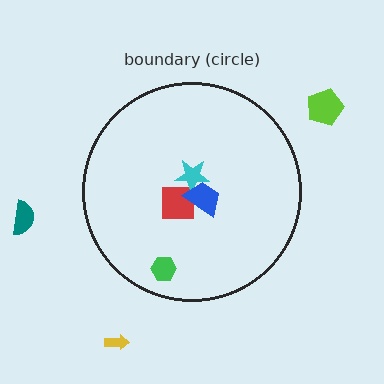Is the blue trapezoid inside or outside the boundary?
Inside.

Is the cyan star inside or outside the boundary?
Inside.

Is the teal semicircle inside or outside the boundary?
Outside.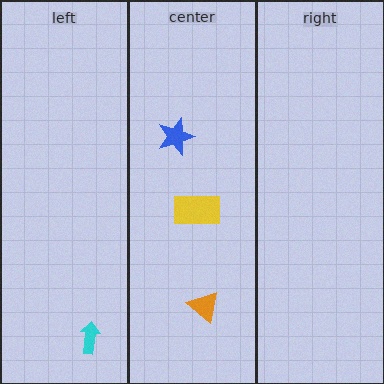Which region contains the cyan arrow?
The left region.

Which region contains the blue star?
The center region.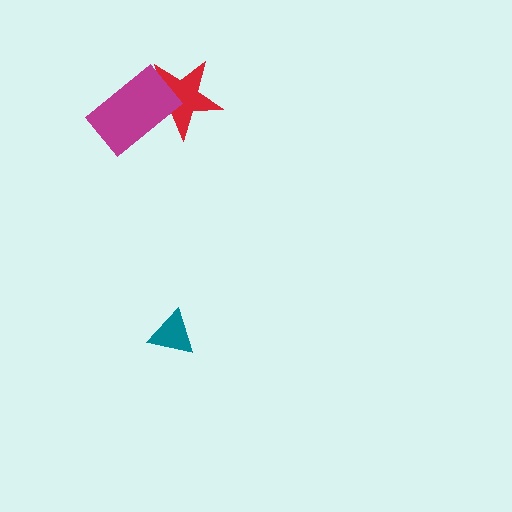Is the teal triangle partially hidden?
No, no other shape covers it.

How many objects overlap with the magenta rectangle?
1 object overlaps with the magenta rectangle.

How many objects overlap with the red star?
1 object overlaps with the red star.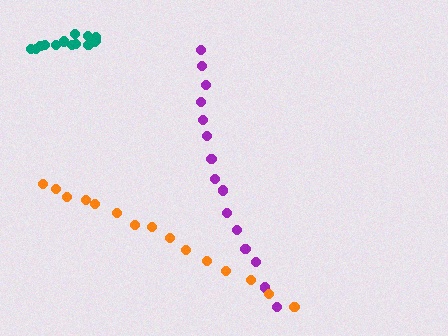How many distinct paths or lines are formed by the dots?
There are 3 distinct paths.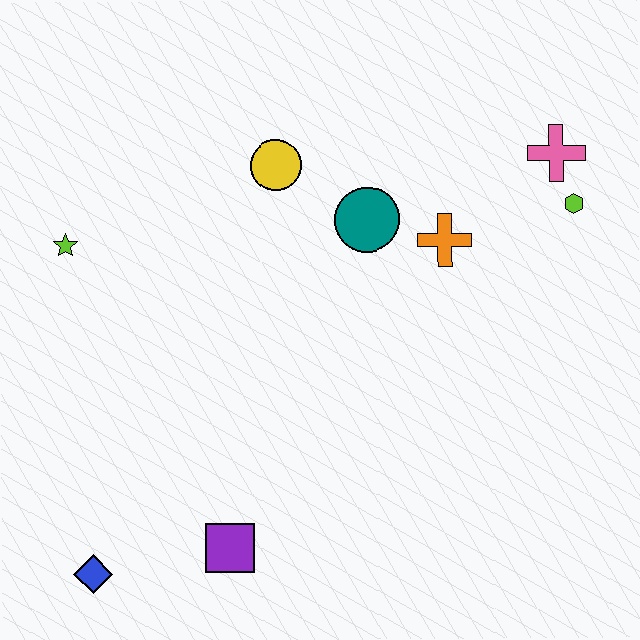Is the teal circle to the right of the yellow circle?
Yes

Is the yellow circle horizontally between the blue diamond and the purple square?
No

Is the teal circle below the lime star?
No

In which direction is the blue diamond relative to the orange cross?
The blue diamond is to the left of the orange cross.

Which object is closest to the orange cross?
The teal circle is closest to the orange cross.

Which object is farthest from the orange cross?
The blue diamond is farthest from the orange cross.